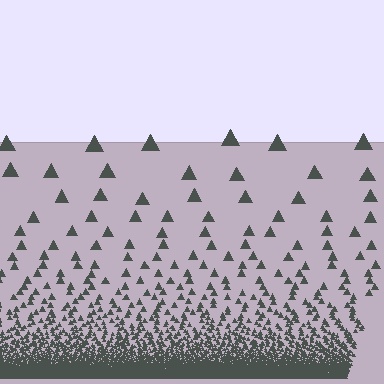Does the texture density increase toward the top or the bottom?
Density increases toward the bottom.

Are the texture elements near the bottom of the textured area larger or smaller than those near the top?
Smaller. The gradient is inverted — elements near the bottom are smaller and denser.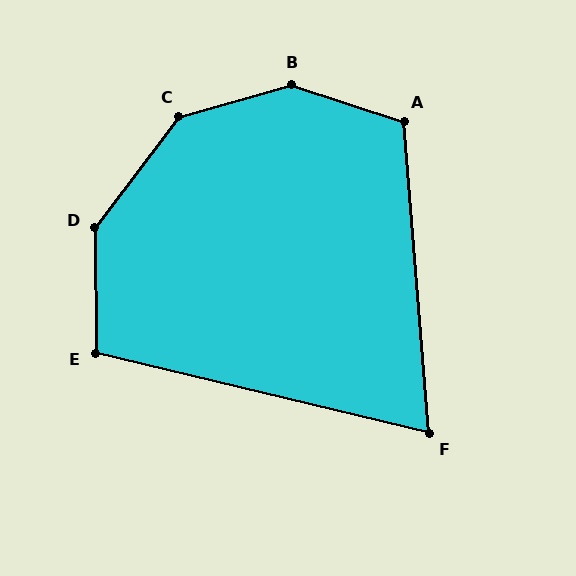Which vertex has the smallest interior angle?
F, at approximately 72 degrees.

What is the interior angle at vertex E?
Approximately 104 degrees (obtuse).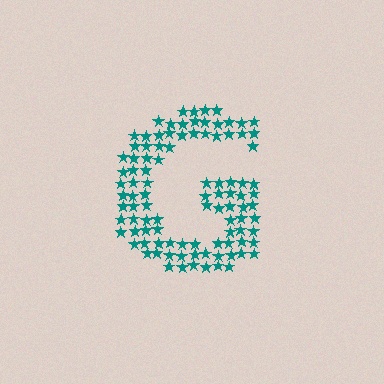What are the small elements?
The small elements are stars.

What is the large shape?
The large shape is the letter G.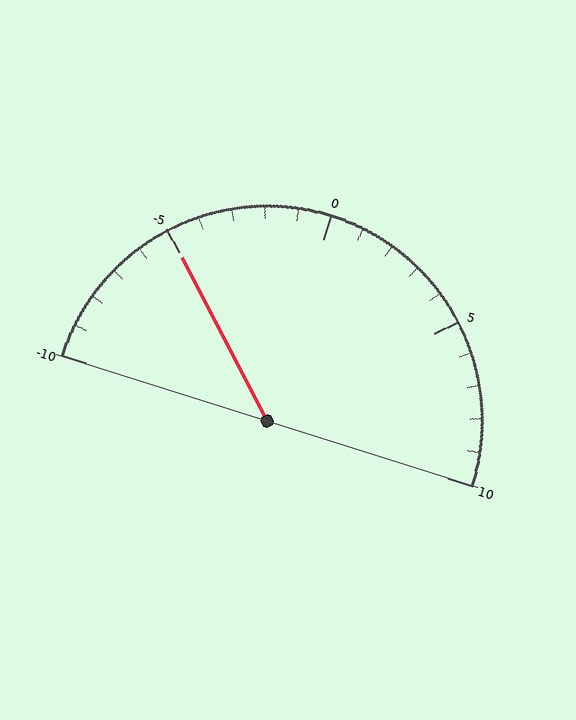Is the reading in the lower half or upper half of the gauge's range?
The reading is in the lower half of the range (-10 to 10).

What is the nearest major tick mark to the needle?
The nearest major tick mark is -5.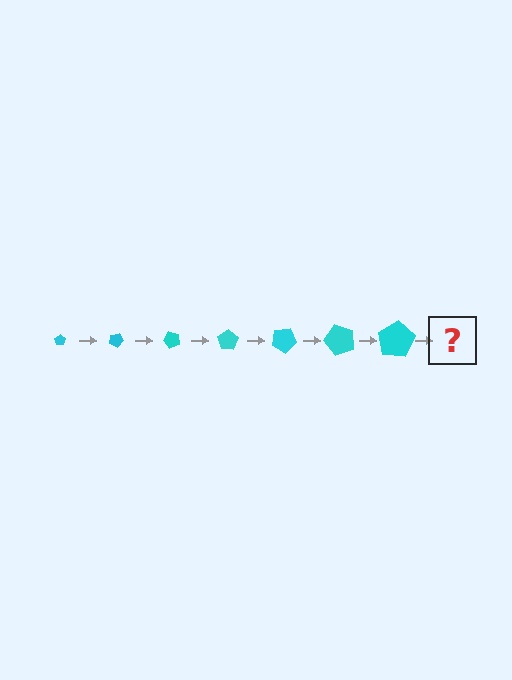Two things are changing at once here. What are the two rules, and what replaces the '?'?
The two rules are that the pentagon grows larger each step and it rotates 25 degrees each step. The '?' should be a pentagon, larger than the previous one and rotated 175 degrees from the start.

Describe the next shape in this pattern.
It should be a pentagon, larger than the previous one and rotated 175 degrees from the start.